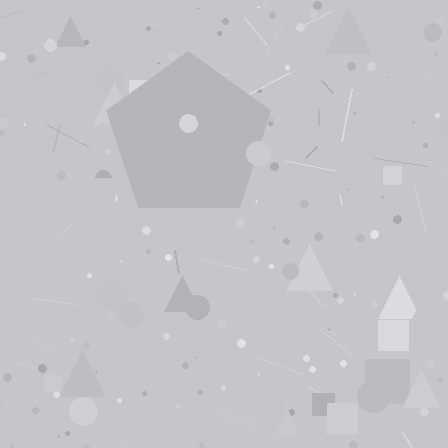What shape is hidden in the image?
A pentagon is hidden in the image.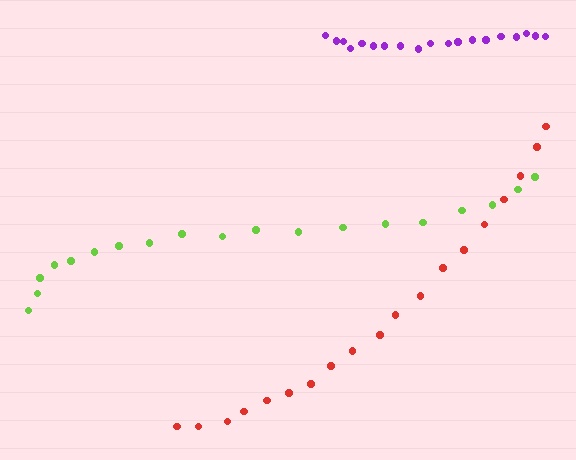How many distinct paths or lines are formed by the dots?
There are 3 distinct paths.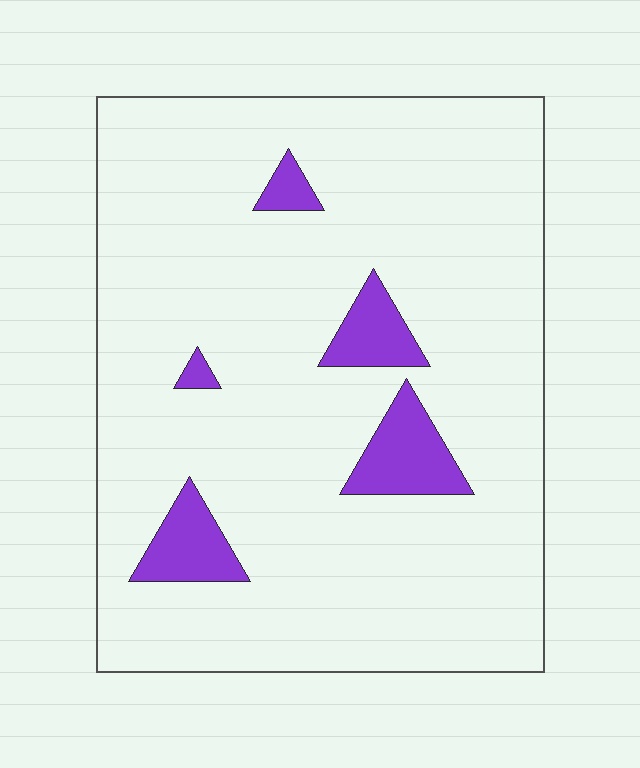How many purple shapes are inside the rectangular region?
5.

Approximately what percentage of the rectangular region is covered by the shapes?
Approximately 10%.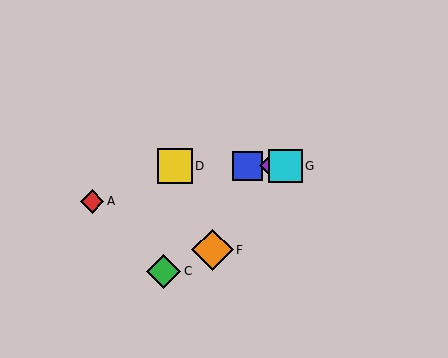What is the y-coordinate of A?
Object A is at y≈201.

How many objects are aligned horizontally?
4 objects (B, D, E, G) are aligned horizontally.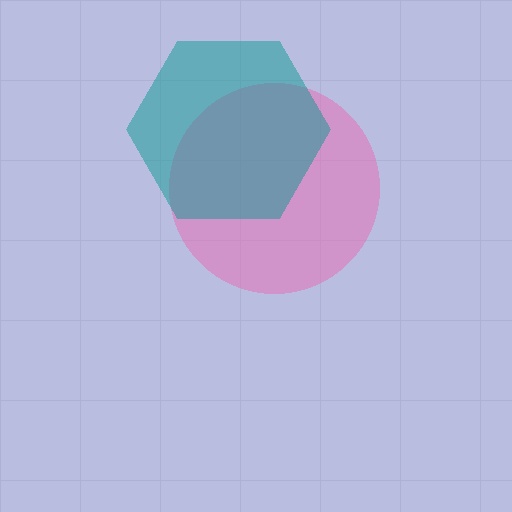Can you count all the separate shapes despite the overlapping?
Yes, there are 2 separate shapes.